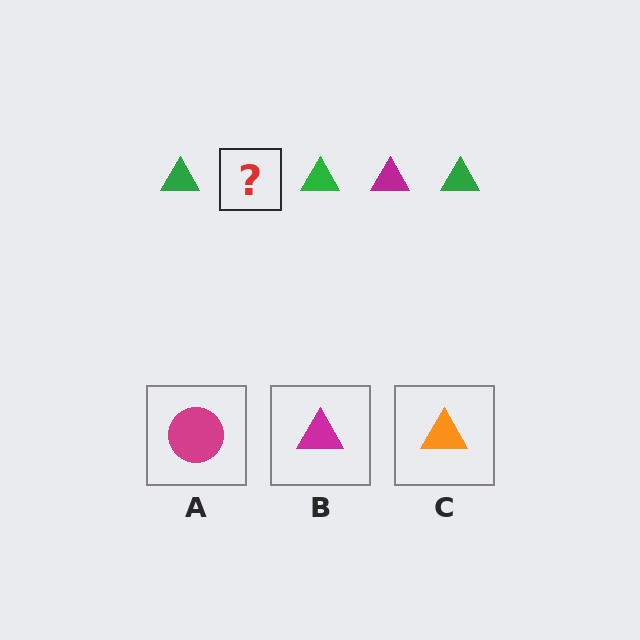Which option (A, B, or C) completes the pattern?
B.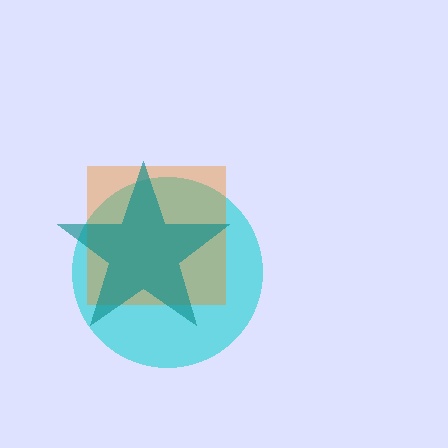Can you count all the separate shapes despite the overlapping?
Yes, there are 3 separate shapes.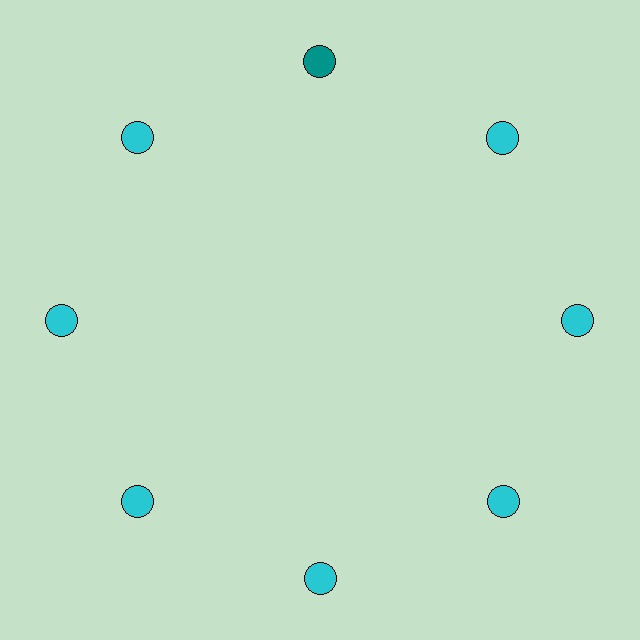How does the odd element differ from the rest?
It has a different color: teal instead of cyan.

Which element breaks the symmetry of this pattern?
The teal circle at roughly the 12 o'clock position breaks the symmetry. All other shapes are cyan circles.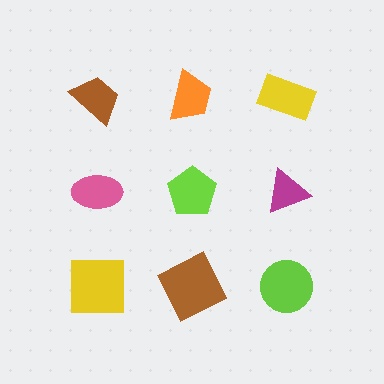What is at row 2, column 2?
A lime pentagon.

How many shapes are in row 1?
3 shapes.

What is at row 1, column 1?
A brown trapezoid.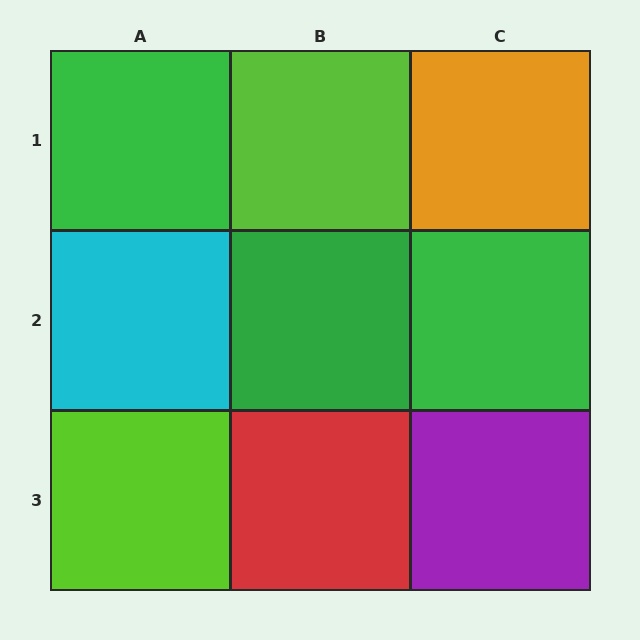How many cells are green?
3 cells are green.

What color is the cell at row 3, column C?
Purple.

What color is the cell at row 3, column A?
Lime.